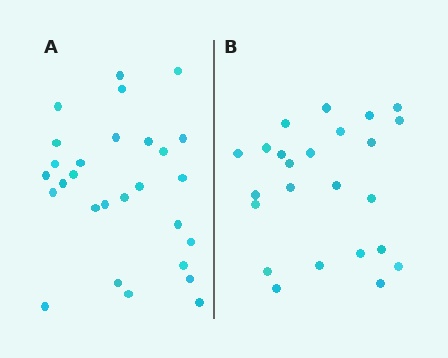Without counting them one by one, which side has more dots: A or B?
Region A (the left region) has more dots.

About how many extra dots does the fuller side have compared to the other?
Region A has about 4 more dots than region B.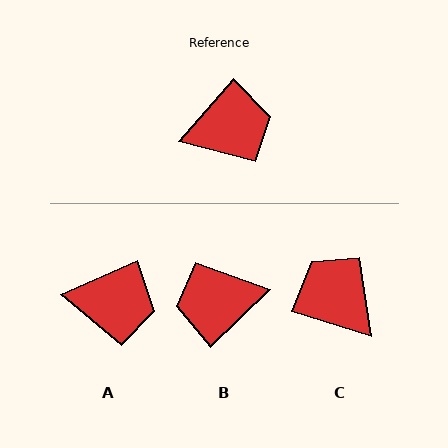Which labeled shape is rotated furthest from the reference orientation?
B, about 175 degrees away.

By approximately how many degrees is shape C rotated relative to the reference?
Approximately 113 degrees counter-clockwise.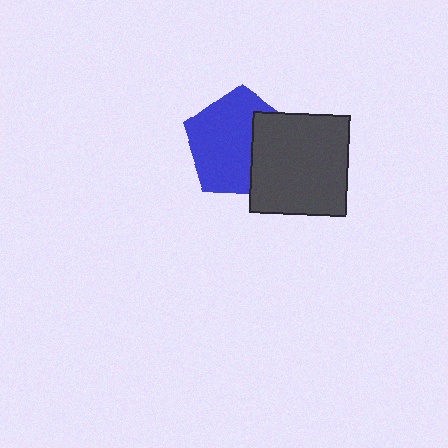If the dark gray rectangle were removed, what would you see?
You would see the complete blue pentagon.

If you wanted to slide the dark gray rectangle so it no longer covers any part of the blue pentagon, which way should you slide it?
Slide it right — that is the most direct way to separate the two shapes.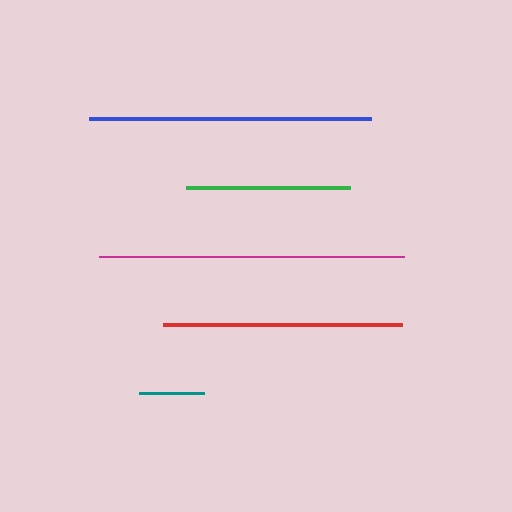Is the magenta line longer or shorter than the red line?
The magenta line is longer than the red line.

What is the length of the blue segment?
The blue segment is approximately 282 pixels long.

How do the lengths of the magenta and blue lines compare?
The magenta and blue lines are approximately the same length.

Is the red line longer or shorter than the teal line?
The red line is longer than the teal line.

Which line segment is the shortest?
The teal line is the shortest at approximately 65 pixels.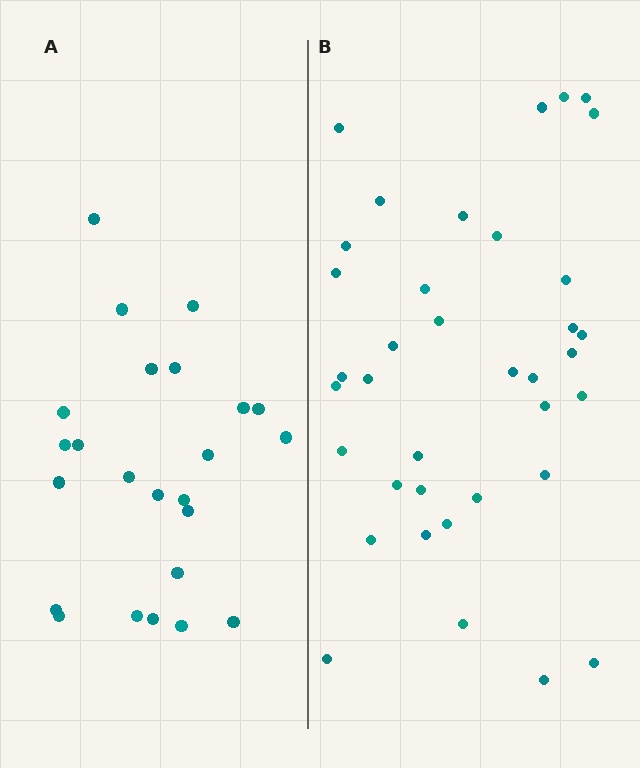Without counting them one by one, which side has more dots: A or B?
Region B (the right region) has more dots.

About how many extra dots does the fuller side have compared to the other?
Region B has approximately 15 more dots than region A.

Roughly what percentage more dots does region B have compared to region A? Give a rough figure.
About 55% more.